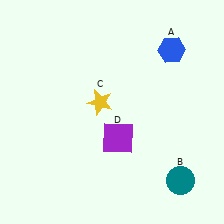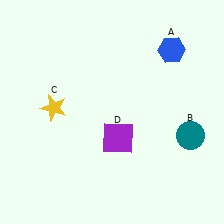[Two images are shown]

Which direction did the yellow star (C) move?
The yellow star (C) moved left.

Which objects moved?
The objects that moved are: the teal circle (B), the yellow star (C).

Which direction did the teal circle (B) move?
The teal circle (B) moved up.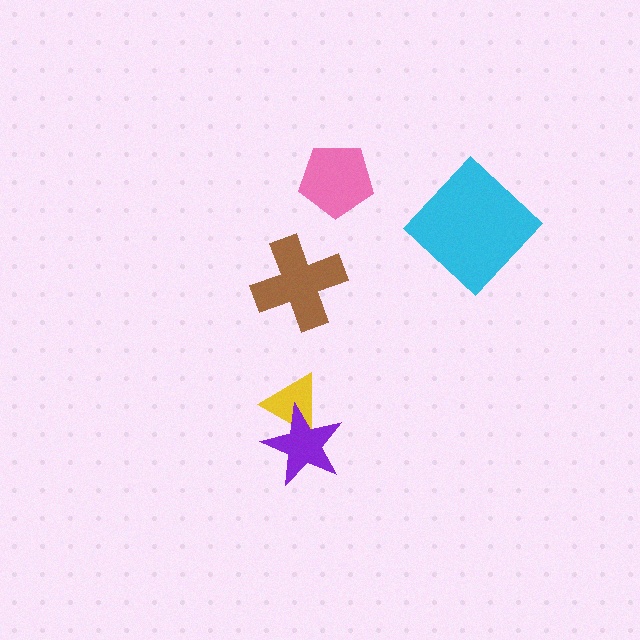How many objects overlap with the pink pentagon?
0 objects overlap with the pink pentagon.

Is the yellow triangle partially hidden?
Yes, it is partially covered by another shape.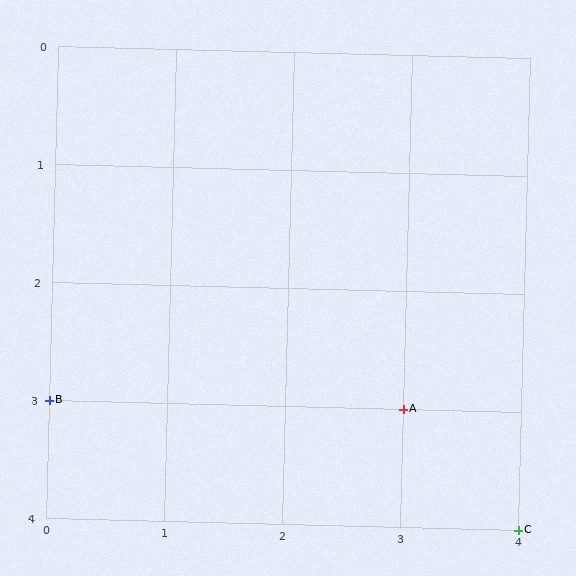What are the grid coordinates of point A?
Point A is at grid coordinates (3, 3).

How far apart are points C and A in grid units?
Points C and A are 1 column and 1 row apart (about 1.4 grid units diagonally).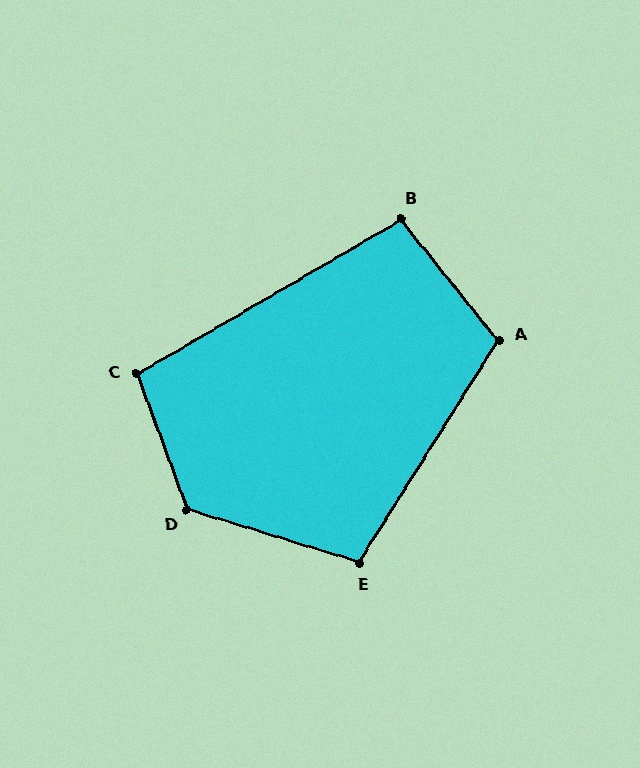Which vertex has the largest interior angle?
D, at approximately 127 degrees.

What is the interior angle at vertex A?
Approximately 109 degrees (obtuse).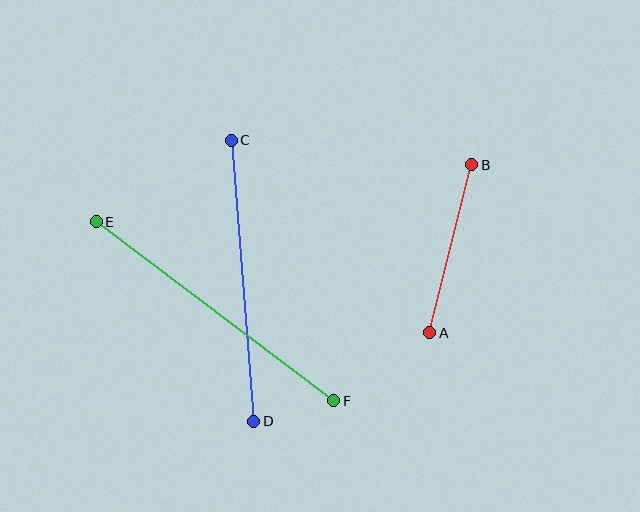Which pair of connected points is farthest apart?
Points E and F are farthest apart.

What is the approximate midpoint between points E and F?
The midpoint is at approximately (215, 311) pixels.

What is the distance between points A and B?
The distance is approximately 173 pixels.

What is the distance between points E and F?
The distance is approximately 298 pixels.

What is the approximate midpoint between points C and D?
The midpoint is at approximately (243, 281) pixels.